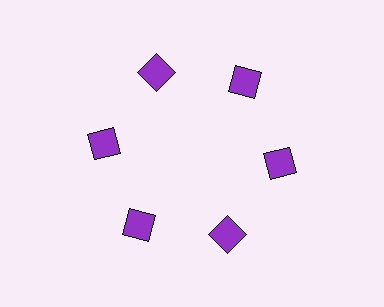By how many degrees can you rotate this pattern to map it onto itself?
The pattern maps onto itself every 60 degrees of rotation.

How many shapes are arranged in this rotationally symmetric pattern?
There are 6 shapes, arranged in 6 groups of 1.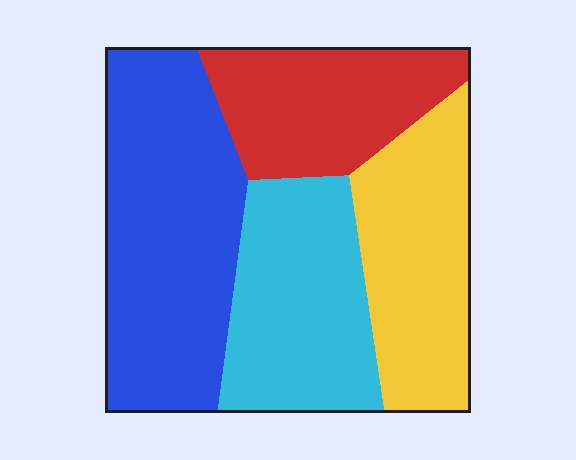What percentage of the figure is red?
Red takes up between a sixth and a third of the figure.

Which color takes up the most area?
Blue, at roughly 35%.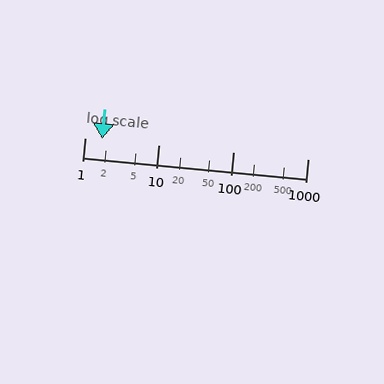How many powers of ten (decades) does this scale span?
The scale spans 3 decades, from 1 to 1000.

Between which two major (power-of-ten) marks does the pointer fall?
The pointer is between 1 and 10.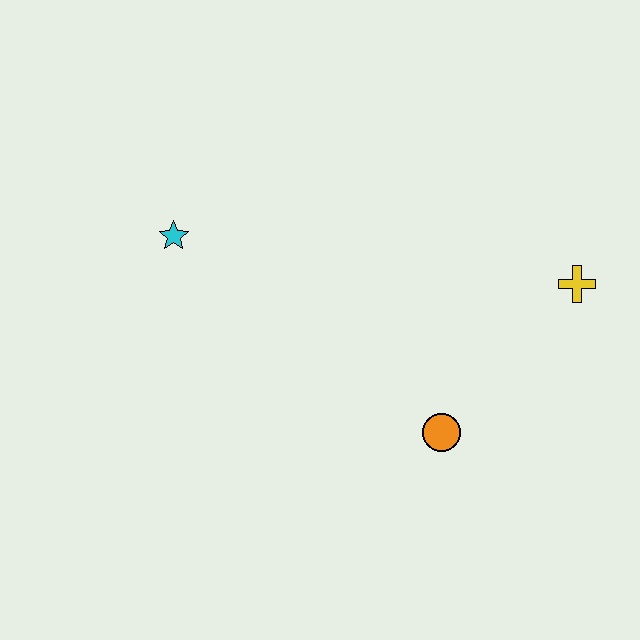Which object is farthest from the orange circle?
The cyan star is farthest from the orange circle.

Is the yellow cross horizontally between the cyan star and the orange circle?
No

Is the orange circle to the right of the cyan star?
Yes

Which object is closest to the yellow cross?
The orange circle is closest to the yellow cross.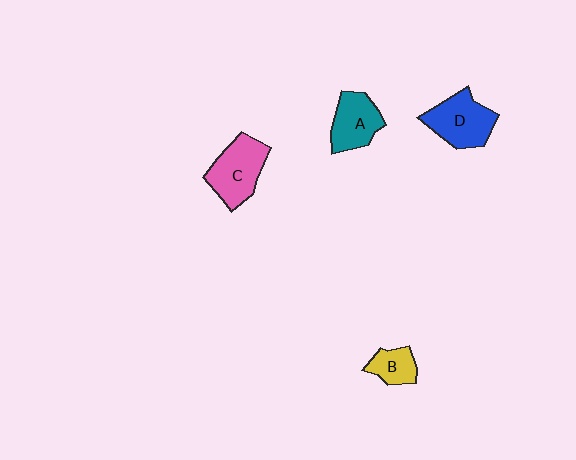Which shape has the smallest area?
Shape B (yellow).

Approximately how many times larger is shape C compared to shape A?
Approximately 1.2 times.